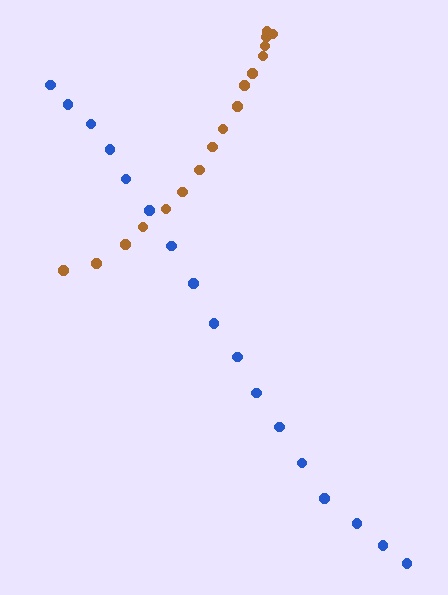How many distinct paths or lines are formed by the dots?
There are 2 distinct paths.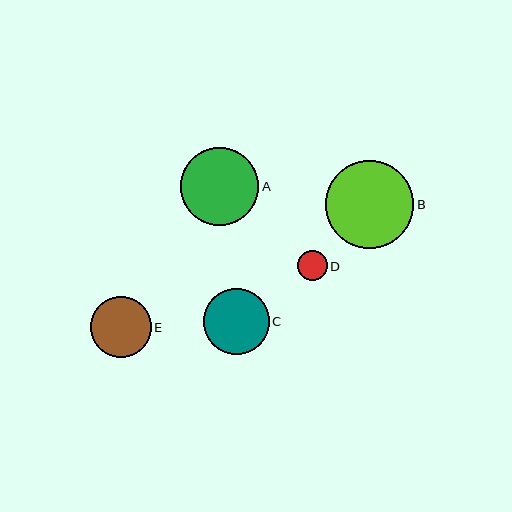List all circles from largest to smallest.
From largest to smallest: B, A, C, E, D.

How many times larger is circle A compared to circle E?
Circle A is approximately 1.3 times the size of circle E.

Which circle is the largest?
Circle B is the largest with a size of approximately 88 pixels.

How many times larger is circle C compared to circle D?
Circle C is approximately 2.2 times the size of circle D.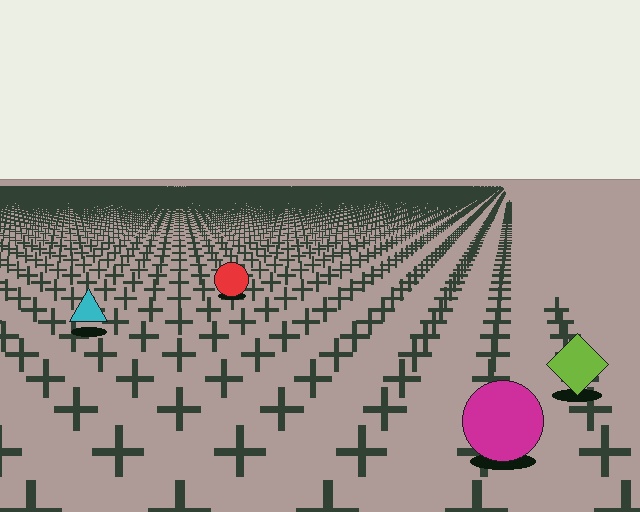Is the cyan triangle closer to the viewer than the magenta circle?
No. The magenta circle is closer — you can tell from the texture gradient: the ground texture is coarser near it.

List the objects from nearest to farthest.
From nearest to farthest: the magenta circle, the lime diamond, the cyan triangle, the red circle.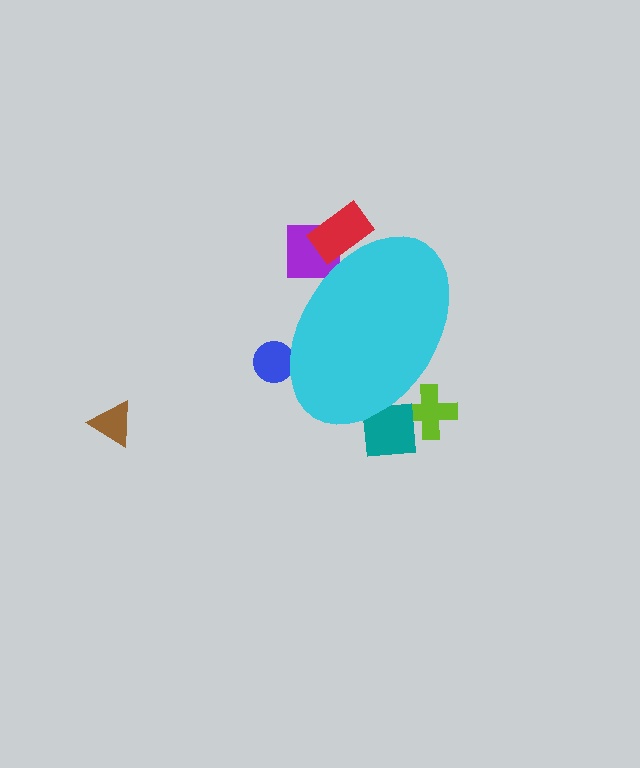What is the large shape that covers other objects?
A cyan ellipse.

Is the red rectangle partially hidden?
Yes, the red rectangle is partially hidden behind the cyan ellipse.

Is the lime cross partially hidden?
Yes, the lime cross is partially hidden behind the cyan ellipse.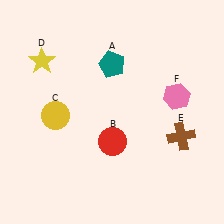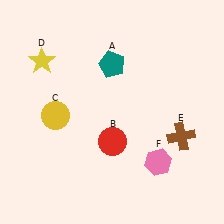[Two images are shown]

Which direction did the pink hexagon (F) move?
The pink hexagon (F) moved down.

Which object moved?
The pink hexagon (F) moved down.